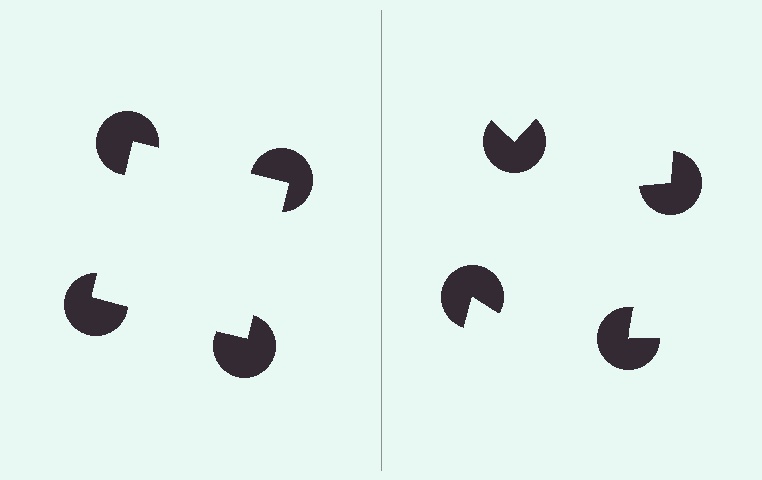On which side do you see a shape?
An illusory square appears on the left side. On the right side the wedge cuts are rotated, so no coherent shape forms.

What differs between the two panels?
The pac-man discs are positioned identically on both sides; only the wedge orientations differ. On the left they align to a square; on the right they are misaligned.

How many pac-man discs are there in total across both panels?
8 — 4 on each side.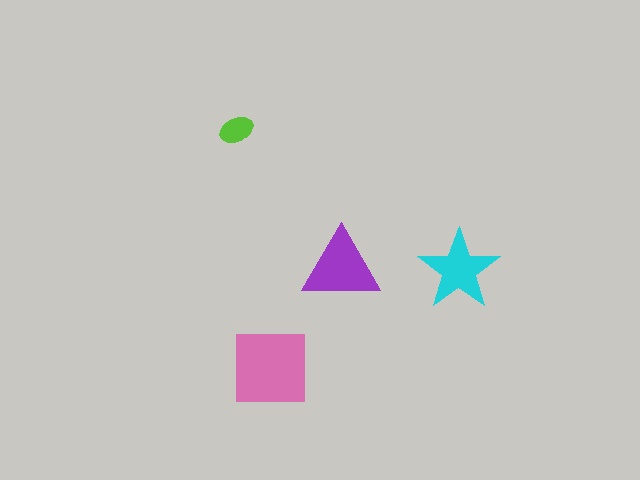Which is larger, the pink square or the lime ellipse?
The pink square.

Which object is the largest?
The pink square.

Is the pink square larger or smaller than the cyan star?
Larger.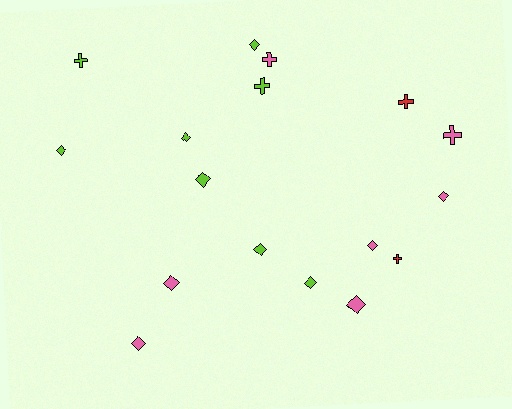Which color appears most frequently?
Lime, with 8 objects.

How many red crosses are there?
There are 2 red crosses.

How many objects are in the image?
There are 17 objects.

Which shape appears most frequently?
Diamond, with 11 objects.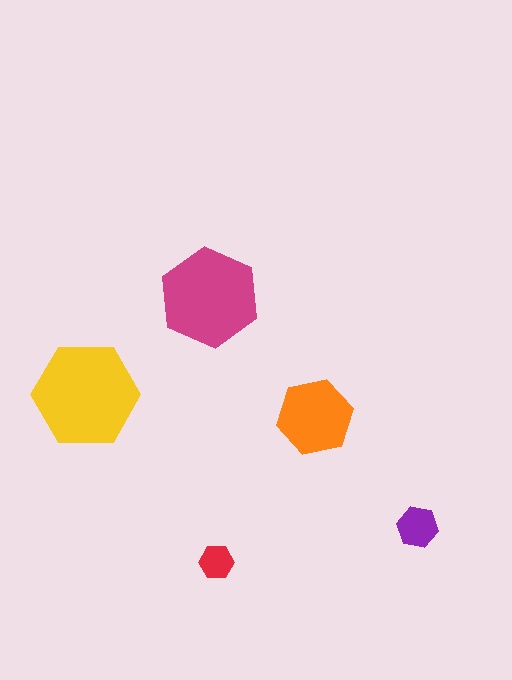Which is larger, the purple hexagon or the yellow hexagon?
The yellow one.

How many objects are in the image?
There are 5 objects in the image.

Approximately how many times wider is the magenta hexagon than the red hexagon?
About 3 times wider.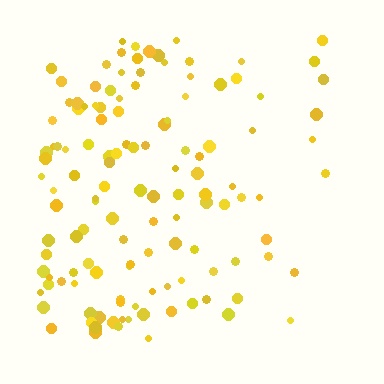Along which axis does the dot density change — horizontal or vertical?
Horizontal.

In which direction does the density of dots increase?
From right to left, with the left side densest.